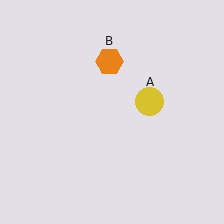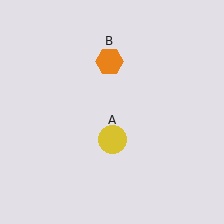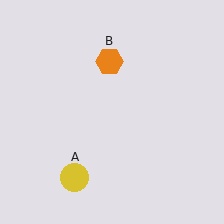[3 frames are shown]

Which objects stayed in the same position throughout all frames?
Orange hexagon (object B) remained stationary.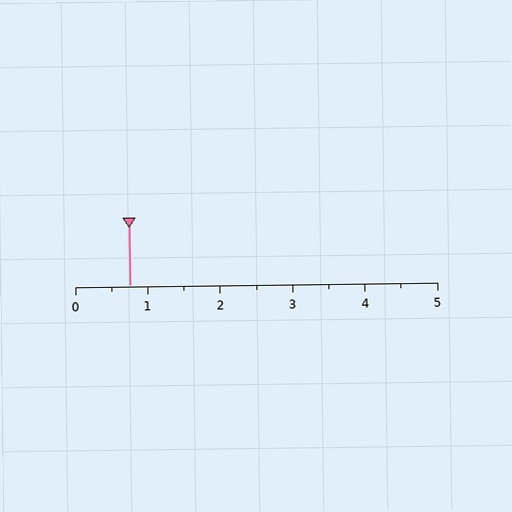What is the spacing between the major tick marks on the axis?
The major ticks are spaced 1 apart.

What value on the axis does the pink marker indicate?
The marker indicates approximately 0.8.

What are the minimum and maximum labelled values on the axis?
The axis runs from 0 to 5.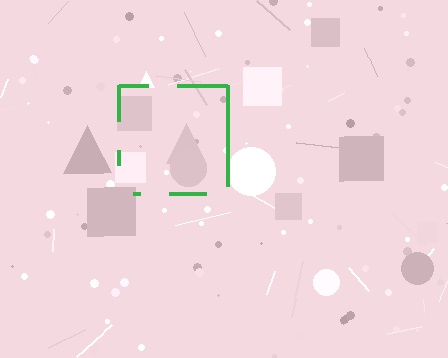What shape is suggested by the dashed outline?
The dashed outline suggests a square.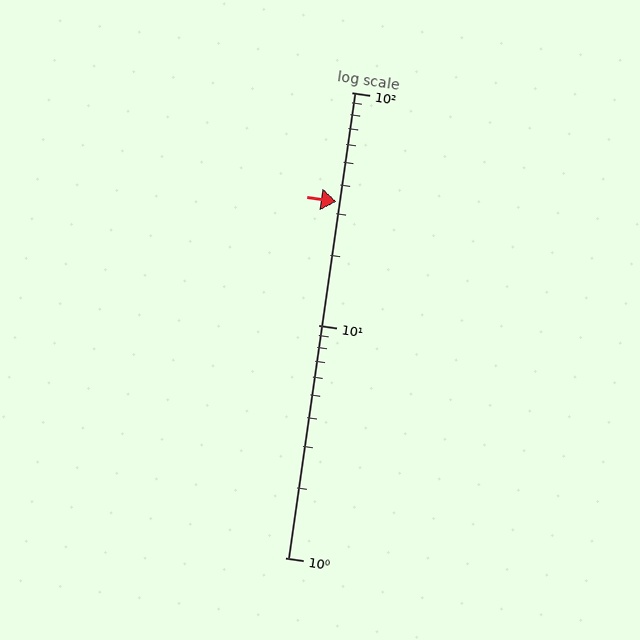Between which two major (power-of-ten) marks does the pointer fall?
The pointer is between 10 and 100.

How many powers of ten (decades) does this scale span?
The scale spans 2 decades, from 1 to 100.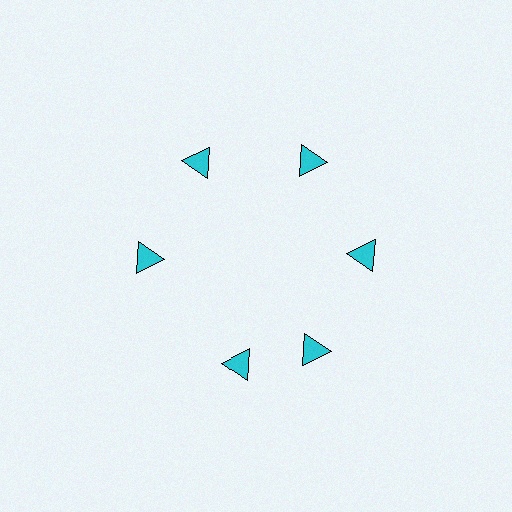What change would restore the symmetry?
The symmetry would be restored by rotating it back into even spacing with its neighbors so that all 6 triangles sit at equal angles and equal distance from the center.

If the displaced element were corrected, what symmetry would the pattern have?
It would have 6-fold rotational symmetry — the pattern would map onto itself every 60 degrees.